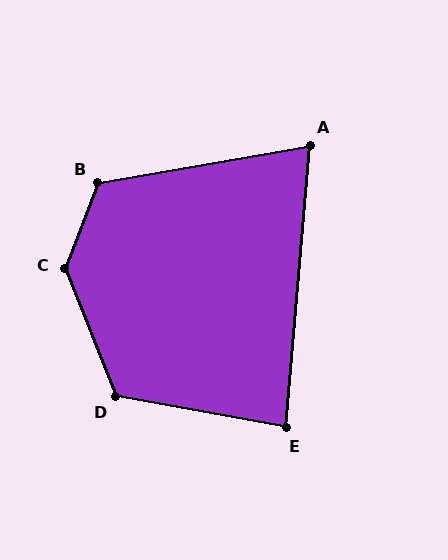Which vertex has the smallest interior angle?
A, at approximately 75 degrees.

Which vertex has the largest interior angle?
C, at approximately 138 degrees.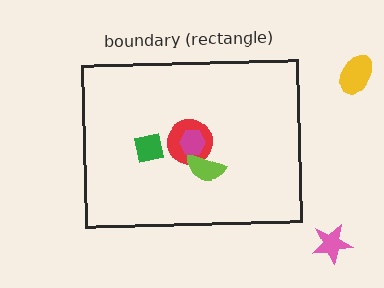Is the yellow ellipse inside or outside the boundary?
Outside.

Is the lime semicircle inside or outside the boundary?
Inside.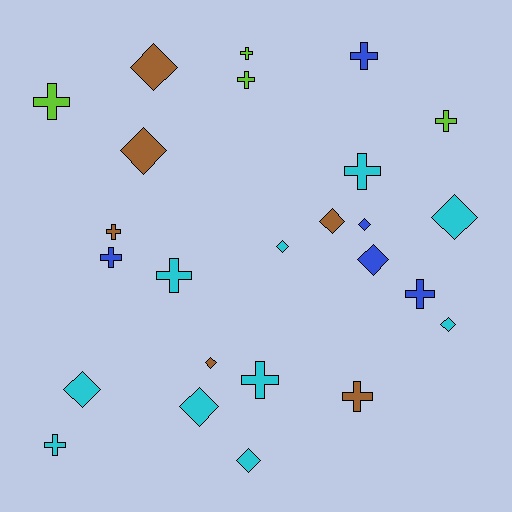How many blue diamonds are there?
There are 2 blue diamonds.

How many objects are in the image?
There are 25 objects.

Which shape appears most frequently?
Cross, with 13 objects.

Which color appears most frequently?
Cyan, with 10 objects.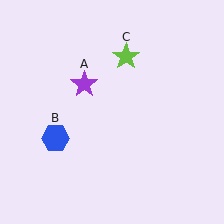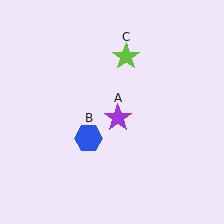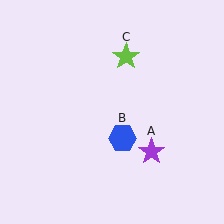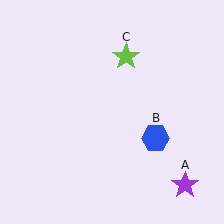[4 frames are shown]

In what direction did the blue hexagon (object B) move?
The blue hexagon (object B) moved right.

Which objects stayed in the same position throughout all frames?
Lime star (object C) remained stationary.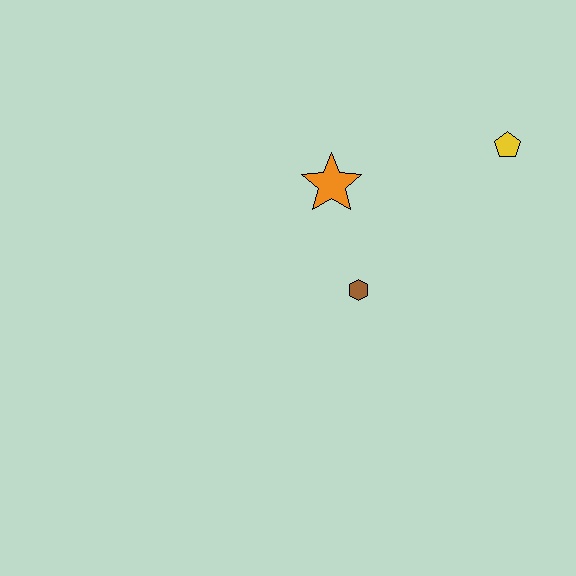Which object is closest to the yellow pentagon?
The orange star is closest to the yellow pentagon.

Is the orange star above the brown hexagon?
Yes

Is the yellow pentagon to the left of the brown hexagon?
No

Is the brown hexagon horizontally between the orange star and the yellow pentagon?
Yes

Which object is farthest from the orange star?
The yellow pentagon is farthest from the orange star.